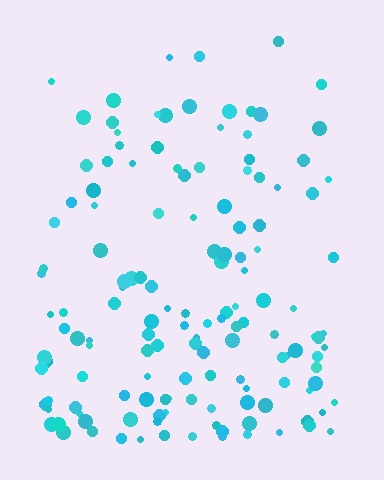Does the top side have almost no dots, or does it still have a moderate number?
Still a moderate number, just noticeably fewer than the bottom.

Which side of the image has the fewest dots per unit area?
The top.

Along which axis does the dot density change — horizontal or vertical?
Vertical.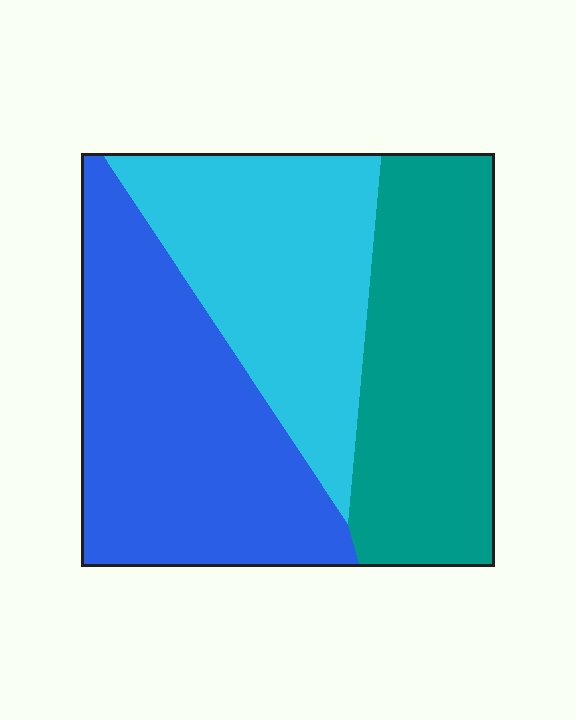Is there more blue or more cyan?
Blue.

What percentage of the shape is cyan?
Cyan covers about 30% of the shape.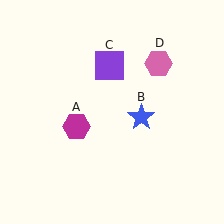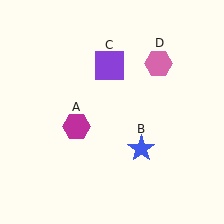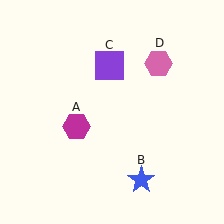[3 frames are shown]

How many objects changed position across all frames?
1 object changed position: blue star (object B).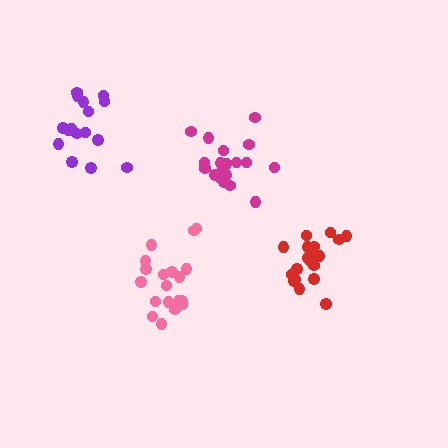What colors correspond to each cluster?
The clusters are colored: magenta, pink, red, purple.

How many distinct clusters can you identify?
There are 4 distinct clusters.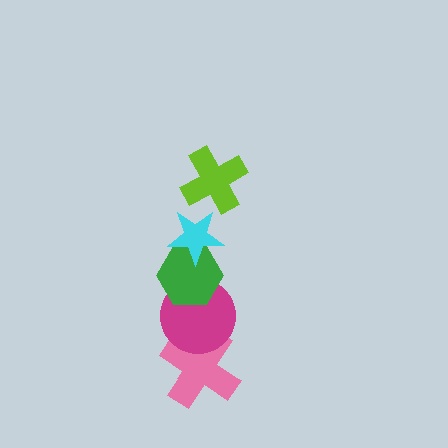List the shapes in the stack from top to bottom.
From top to bottom: the lime cross, the cyan star, the green hexagon, the magenta circle, the pink cross.